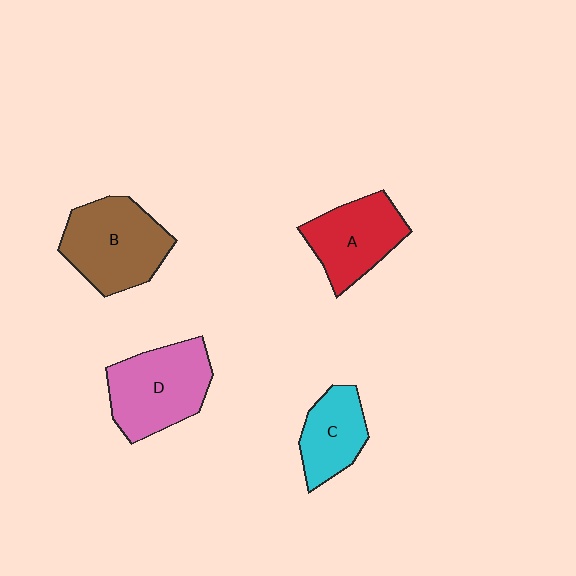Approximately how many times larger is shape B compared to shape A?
Approximately 1.2 times.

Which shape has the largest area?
Shape B (brown).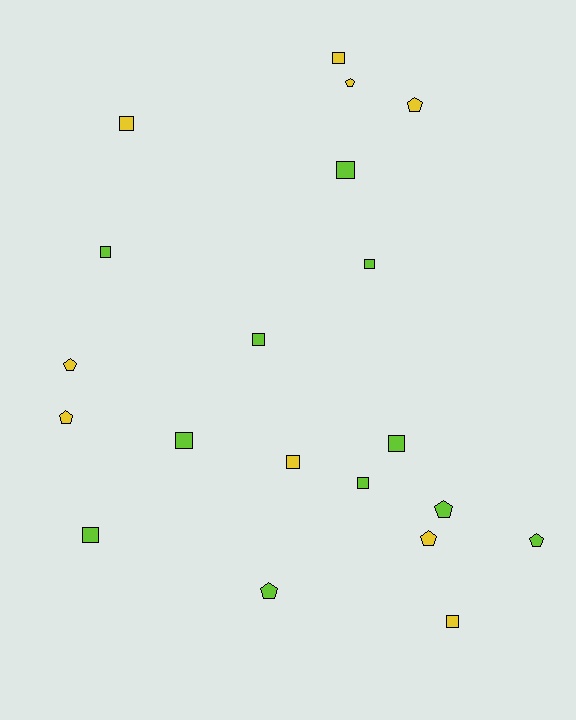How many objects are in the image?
There are 20 objects.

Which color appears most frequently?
Lime, with 11 objects.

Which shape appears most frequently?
Square, with 12 objects.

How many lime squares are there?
There are 8 lime squares.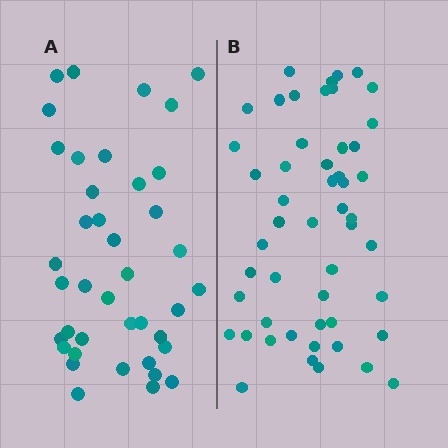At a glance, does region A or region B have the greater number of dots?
Region B (the right region) has more dots.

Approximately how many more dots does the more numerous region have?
Region B has roughly 12 or so more dots than region A.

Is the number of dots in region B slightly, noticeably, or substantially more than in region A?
Region B has noticeably more, but not dramatically so. The ratio is roughly 1.3 to 1.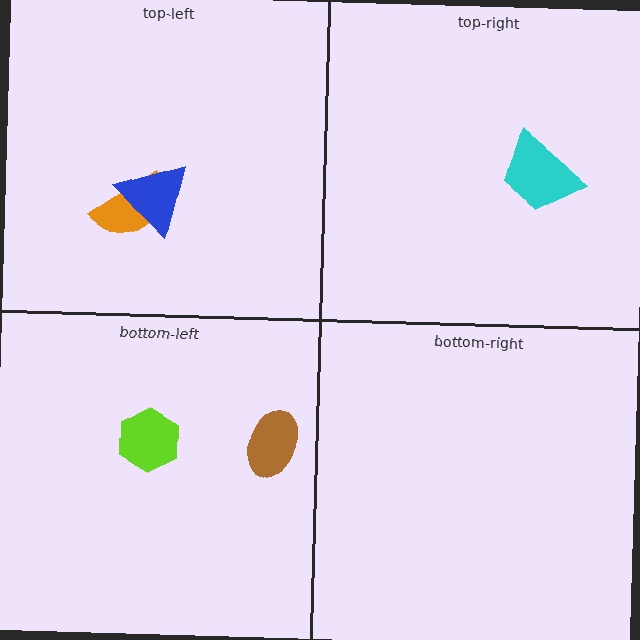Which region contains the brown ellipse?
The bottom-left region.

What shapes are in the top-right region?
The cyan trapezoid.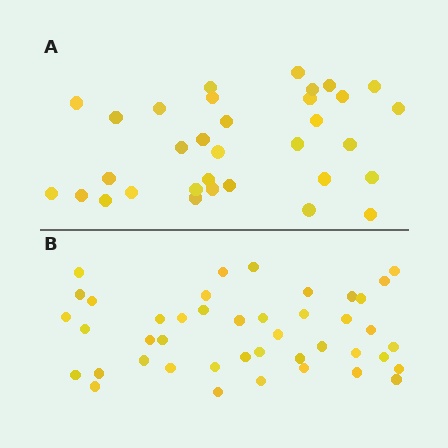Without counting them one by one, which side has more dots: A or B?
Region B (the bottom region) has more dots.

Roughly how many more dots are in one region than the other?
Region B has roughly 10 or so more dots than region A.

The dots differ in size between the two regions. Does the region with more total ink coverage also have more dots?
No. Region A has more total ink coverage because its dots are larger, but region B actually contains more individual dots. Total area can be misleading — the number of items is what matters here.